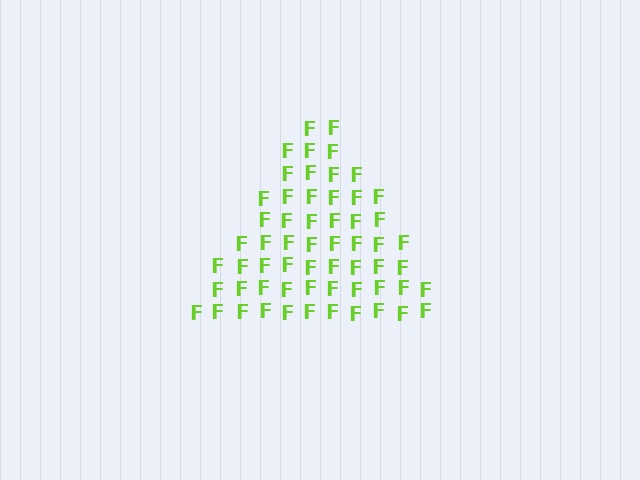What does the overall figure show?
The overall figure shows a triangle.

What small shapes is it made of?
It is made of small letter F's.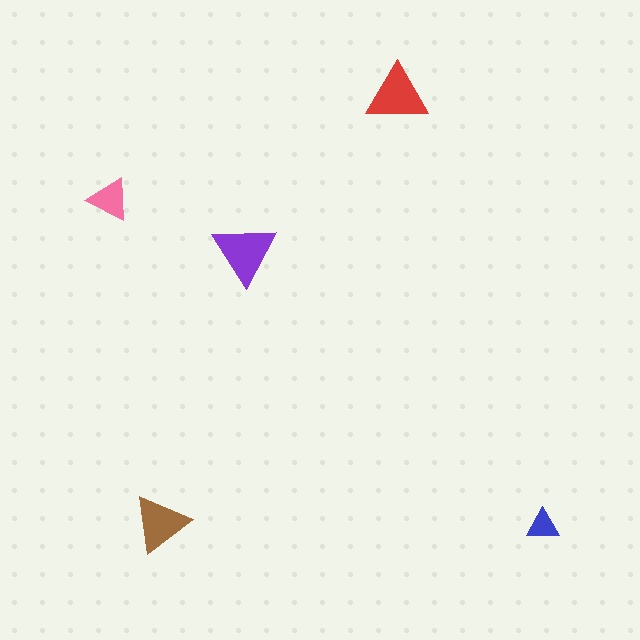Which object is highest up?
The red triangle is topmost.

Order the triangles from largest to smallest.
the purple one, the red one, the brown one, the pink one, the blue one.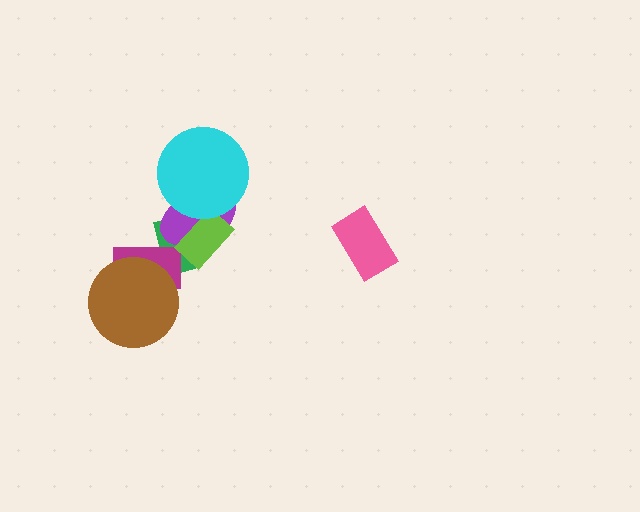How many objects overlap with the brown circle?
1 object overlaps with the brown circle.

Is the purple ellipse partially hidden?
Yes, it is partially covered by another shape.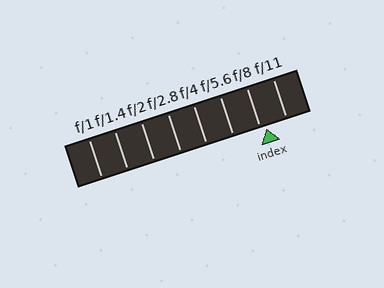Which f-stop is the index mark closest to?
The index mark is closest to f/8.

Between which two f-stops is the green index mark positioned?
The index mark is between f/8 and f/11.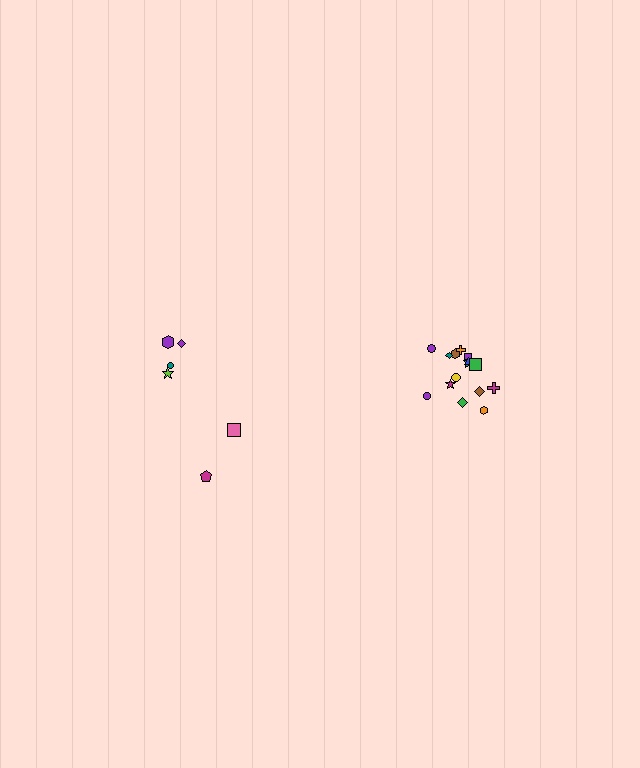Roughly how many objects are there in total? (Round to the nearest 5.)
Roughly 20 objects in total.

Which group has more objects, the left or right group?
The right group.